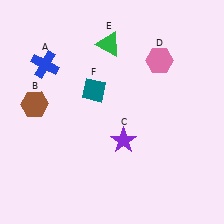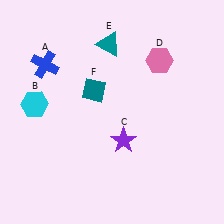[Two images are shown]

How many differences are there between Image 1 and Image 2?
There are 2 differences between the two images.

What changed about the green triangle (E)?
In Image 1, E is green. In Image 2, it changed to teal.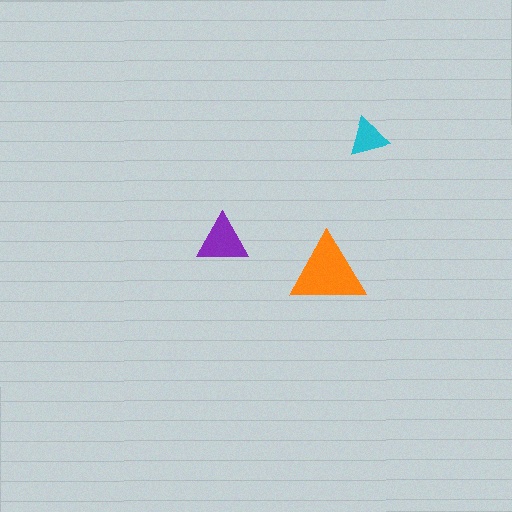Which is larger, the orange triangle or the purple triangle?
The orange one.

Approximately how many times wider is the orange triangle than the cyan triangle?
About 2 times wider.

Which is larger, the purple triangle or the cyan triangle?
The purple one.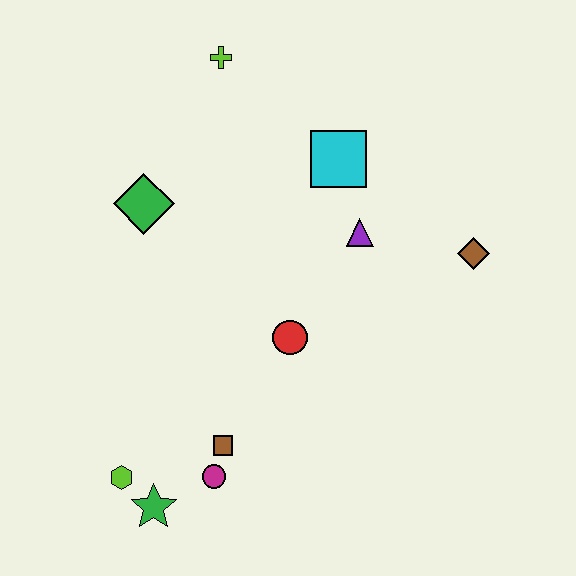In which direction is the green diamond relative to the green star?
The green diamond is above the green star.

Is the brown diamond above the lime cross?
No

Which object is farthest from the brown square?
The lime cross is farthest from the brown square.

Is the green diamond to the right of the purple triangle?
No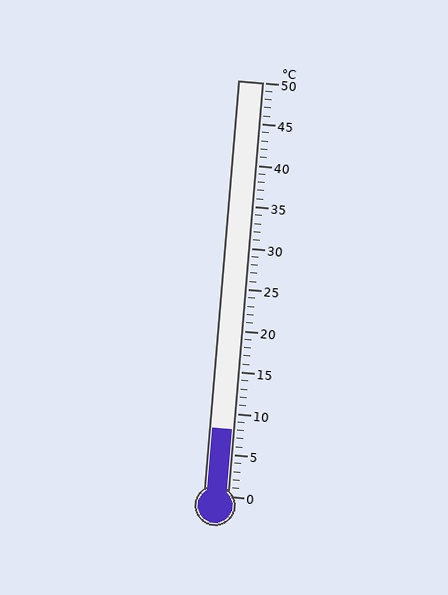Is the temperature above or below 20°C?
The temperature is below 20°C.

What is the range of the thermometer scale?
The thermometer scale ranges from 0°C to 50°C.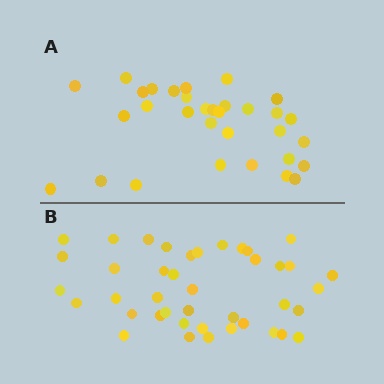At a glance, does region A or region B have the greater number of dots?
Region B (the bottom region) has more dots.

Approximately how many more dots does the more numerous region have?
Region B has roughly 8 or so more dots than region A.